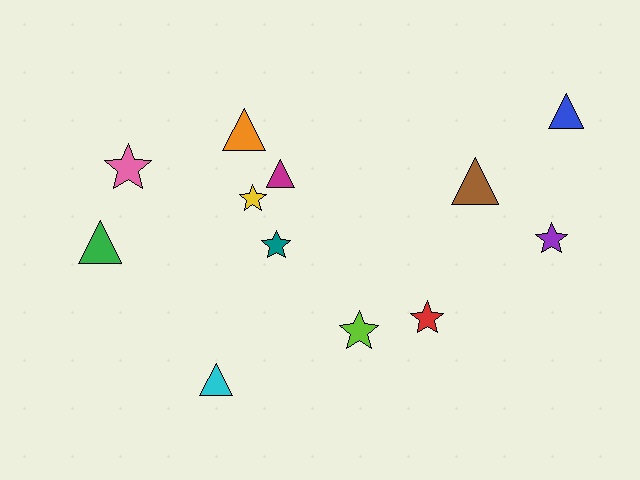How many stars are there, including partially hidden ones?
There are 6 stars.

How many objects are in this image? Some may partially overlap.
There are 12 objects.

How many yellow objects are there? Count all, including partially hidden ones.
There is 1 yellow object.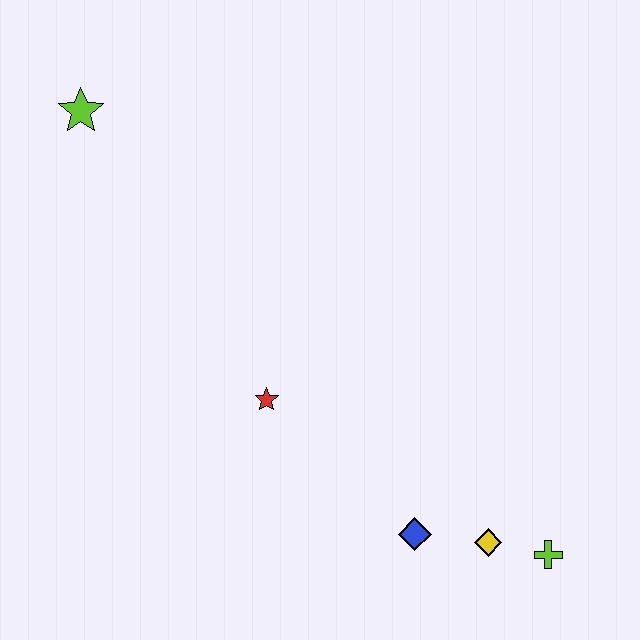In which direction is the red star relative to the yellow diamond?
The red star is to the left of the yellow diamond.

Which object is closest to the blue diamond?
The yellow diamond is closest to the blue diamond.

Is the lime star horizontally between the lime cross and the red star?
No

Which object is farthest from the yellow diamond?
The lime star is farthest from the yellow diamond.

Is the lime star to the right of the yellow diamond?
No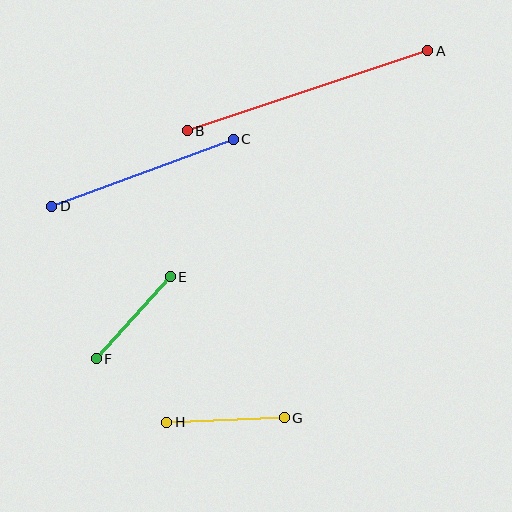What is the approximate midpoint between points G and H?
The midpoint is at approximately (225, 420) pixels.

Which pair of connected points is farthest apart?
Points A and B are farthest apart.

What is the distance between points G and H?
The distance is approximately 118 pixels.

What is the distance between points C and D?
The distance is approximately 193 pixels.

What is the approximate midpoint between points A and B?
The midpoint is at approximately (307, 91) pixels.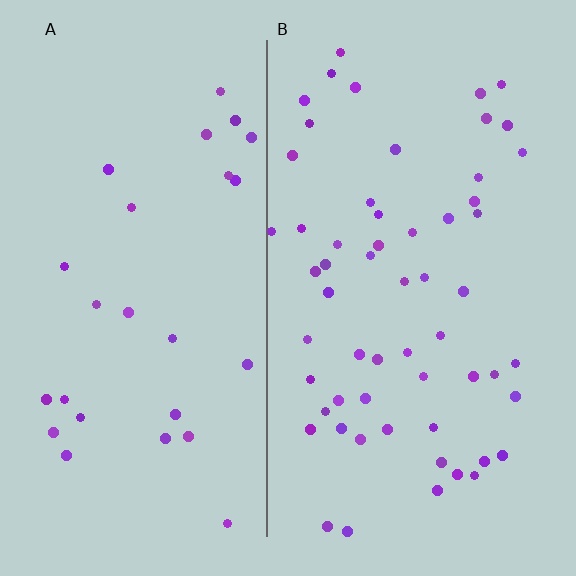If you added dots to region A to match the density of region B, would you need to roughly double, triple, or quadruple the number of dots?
Approximately double.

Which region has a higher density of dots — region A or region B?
B (the right).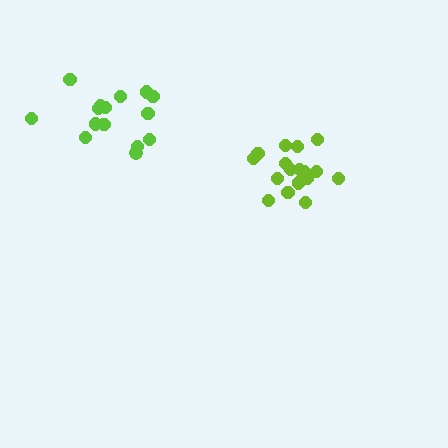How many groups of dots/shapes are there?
There are 2 groups.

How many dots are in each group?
Group 1: 17 dots, Group 2: 15 dots (32 total).